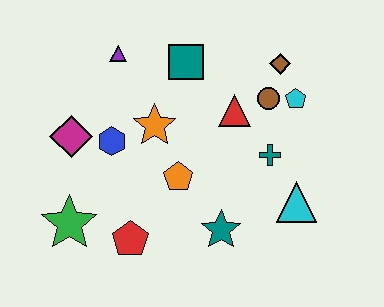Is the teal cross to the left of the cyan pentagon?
Yes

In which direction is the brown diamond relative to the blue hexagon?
The brown diamond is to the right of the blue hexagon.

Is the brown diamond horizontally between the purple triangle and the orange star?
No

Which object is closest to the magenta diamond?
The blue hexagon is closest to the magenta diamond.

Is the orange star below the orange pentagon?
No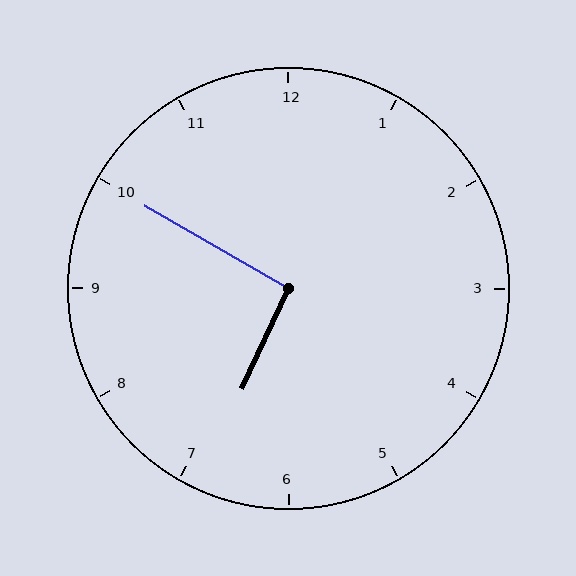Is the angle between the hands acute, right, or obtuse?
It is right.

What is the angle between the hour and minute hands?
Approximately 95 degrees.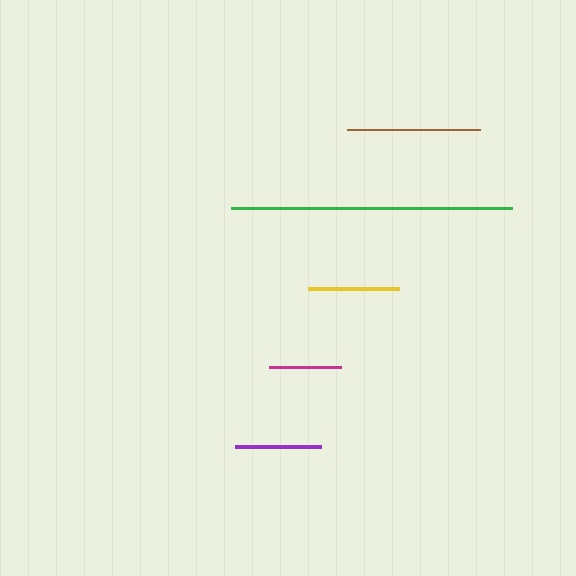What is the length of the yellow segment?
The yellow segment is approximately 91 pixels long.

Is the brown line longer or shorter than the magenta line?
The brown line is longer than the magenta line.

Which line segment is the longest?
The green line is the longest at approximately 281 pixels.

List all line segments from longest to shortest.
From longest to shortest: green, brown, yellow, purple, magenta.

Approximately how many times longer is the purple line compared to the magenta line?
The purple line is approximately 1.2 times the length of the magenta line.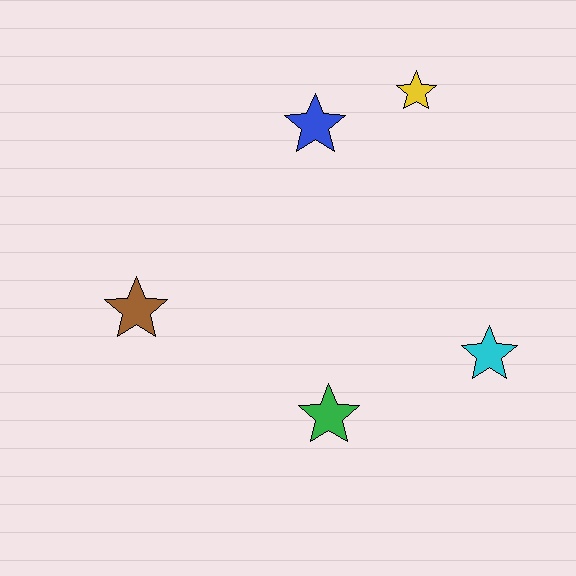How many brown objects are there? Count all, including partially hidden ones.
There is 1 brown object.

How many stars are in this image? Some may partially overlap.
There are 5 stars.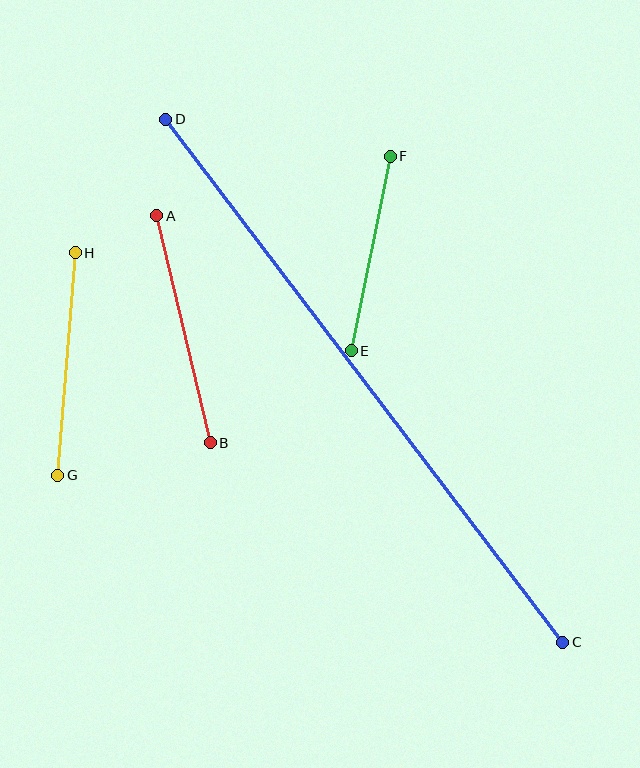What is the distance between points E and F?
The distance is approximately 199 pixels.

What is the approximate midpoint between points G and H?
The midpoint is at approximately (66, 364) pixels.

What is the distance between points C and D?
The distance is approximately 657 pixels.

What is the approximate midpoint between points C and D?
The midpoint is at approximately (364, 381) pixels.